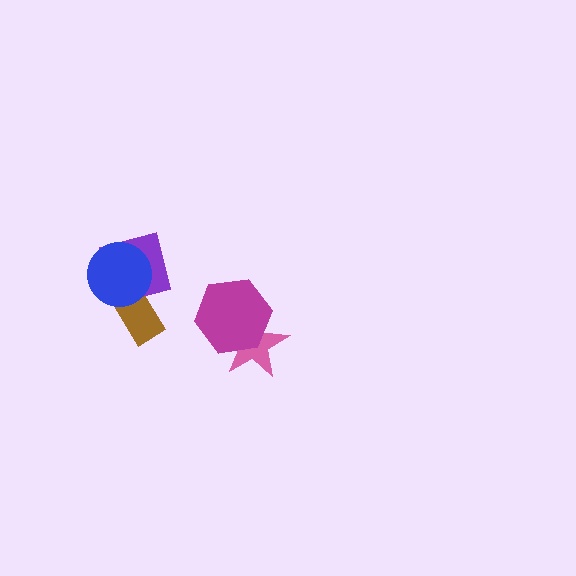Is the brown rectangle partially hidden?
Yes, it is partially covered by another shape.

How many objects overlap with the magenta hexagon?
1 object overlaps with the magenta hexagon.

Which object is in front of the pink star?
The magenta hexagon is in front of the pink star.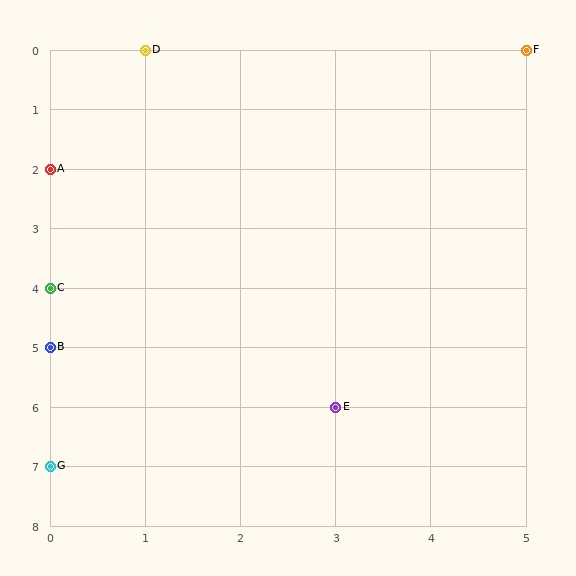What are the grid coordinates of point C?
Point C is at grid coordinates (0, 4).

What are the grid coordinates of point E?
Point E is at grid coordinates (3, 6).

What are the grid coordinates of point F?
Point F is at grid coordinates (5, 0).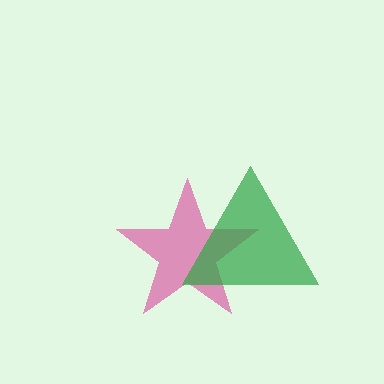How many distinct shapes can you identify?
There are 2 distinct shapes: a magenta star, a green triangle.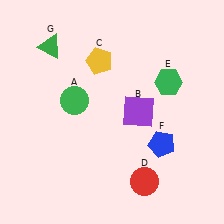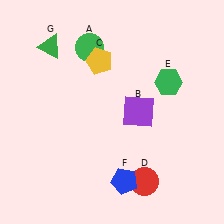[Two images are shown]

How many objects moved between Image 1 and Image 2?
2 objects moved between the two images.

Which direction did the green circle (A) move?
The green circle (A) moved up.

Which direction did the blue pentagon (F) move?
The blue pentagon (F) moved left.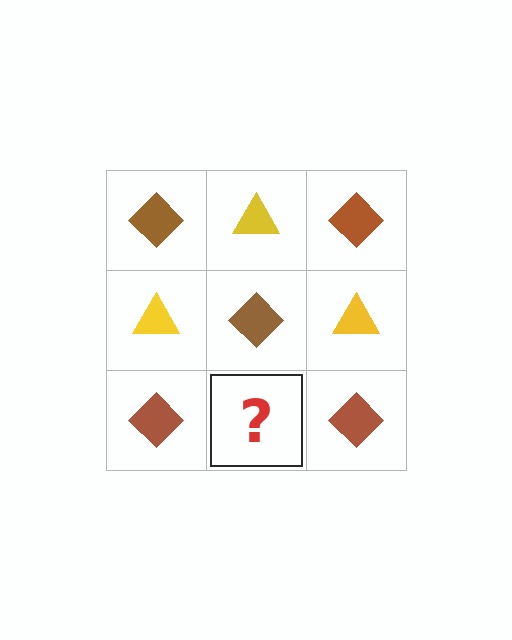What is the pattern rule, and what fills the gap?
The rule is that it alternates brown diamond and yellow triangle in a checkerboard pattern. The gap should be filled with a yellow triangle.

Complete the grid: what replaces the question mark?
The question mark should be replaced with a yellow triangle.